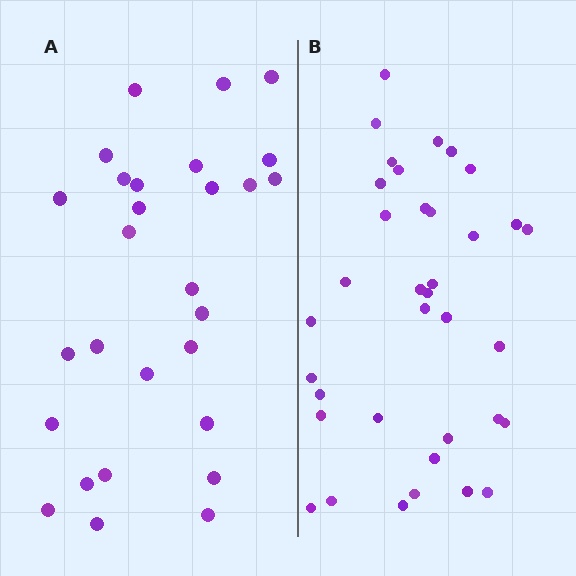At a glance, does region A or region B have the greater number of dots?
Region B (the right region) has more dots.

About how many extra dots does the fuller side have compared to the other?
Region B has roughly 8 or so more dots than region A.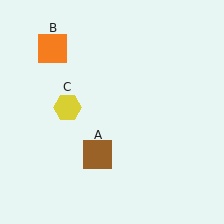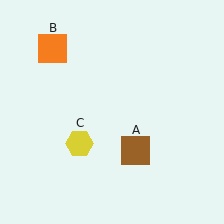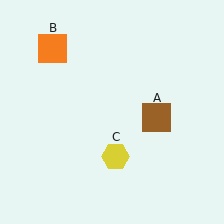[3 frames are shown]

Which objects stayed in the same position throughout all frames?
Orange square (object B) remained stationary.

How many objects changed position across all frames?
2 objects changed position: brown square (object A), yellow hexagon (object C).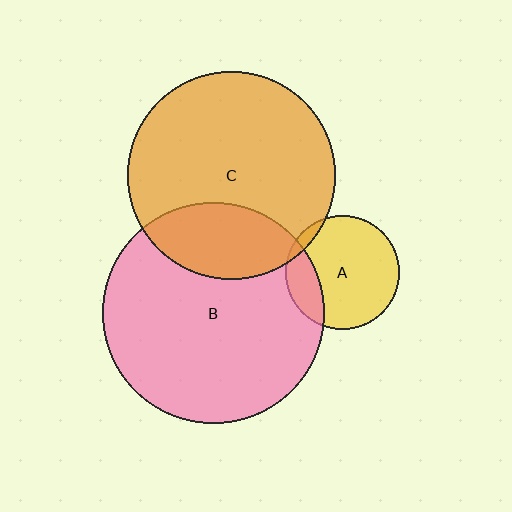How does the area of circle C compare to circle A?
Approximately 3.3 times.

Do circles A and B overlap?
Yes.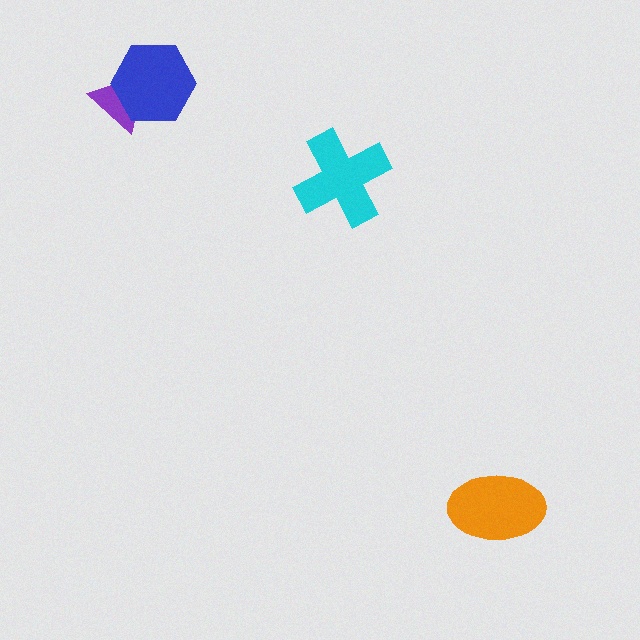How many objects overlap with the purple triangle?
1 object overlaps with the purple triangle.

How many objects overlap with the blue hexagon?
1 object overlaps with the blue hexagon.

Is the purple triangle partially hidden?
Yes, it is partially covered by another shape.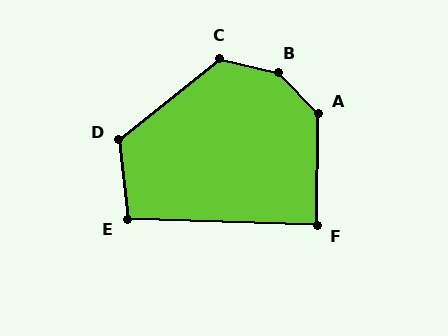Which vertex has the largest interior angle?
B, at approximately 149 degrees.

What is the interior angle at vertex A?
Approximately 134 degrees (obtuse).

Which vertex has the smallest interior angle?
F, at approximately 89 degrees.